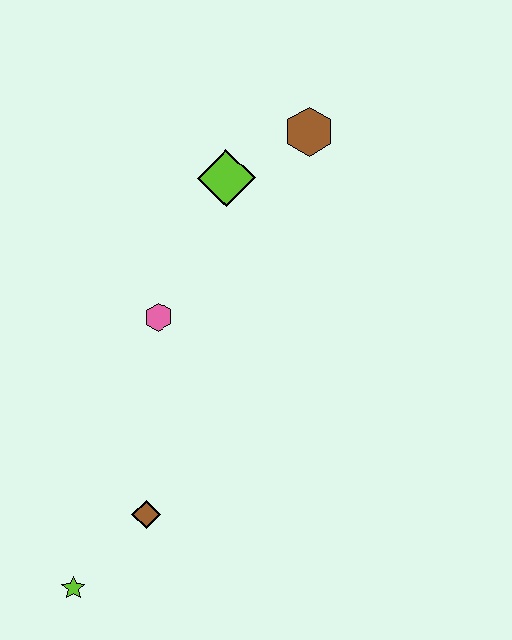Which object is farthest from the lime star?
The brown hexagon is farthest from the lime star.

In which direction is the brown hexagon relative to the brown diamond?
The brown hexagon is above the brown diamond.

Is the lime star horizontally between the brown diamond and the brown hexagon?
No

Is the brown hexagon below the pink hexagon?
No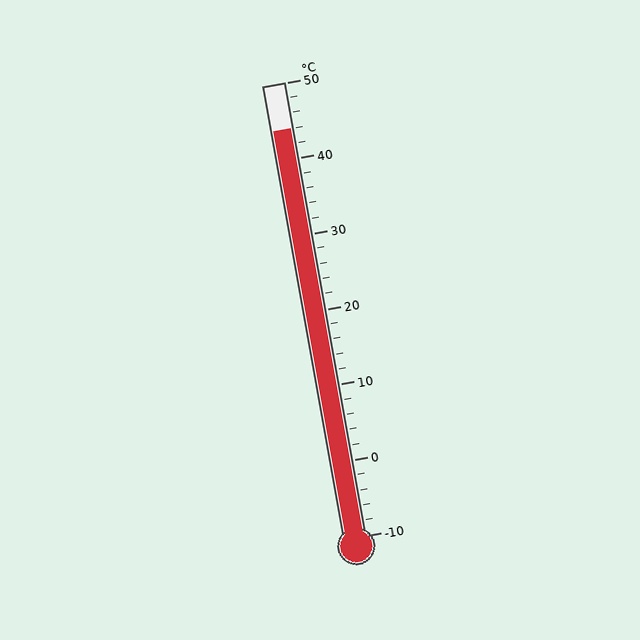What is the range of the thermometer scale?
The thermometer scale ranges from -10°C to 50°C.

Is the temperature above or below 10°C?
The temperature is above 10°C.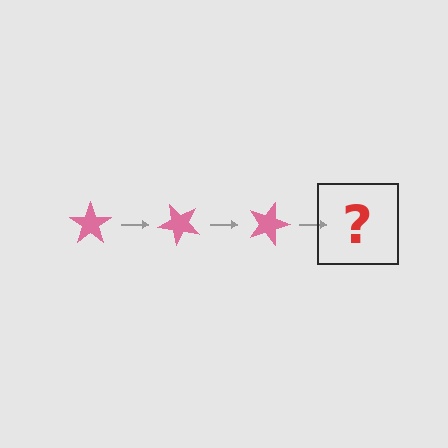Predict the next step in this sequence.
The next step is a pink star rotated 135 degrees.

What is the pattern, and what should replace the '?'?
The pattern is that the star rotates 45 degrees each step. The '?' should be a pink star rotated 135 degrees.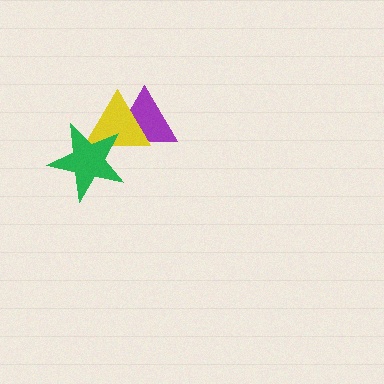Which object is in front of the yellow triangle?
The green star is in front of the yellow triangle.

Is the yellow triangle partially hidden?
Yes, it is partially covered by another shape.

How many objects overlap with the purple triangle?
2 objects overlap with the purple triangle.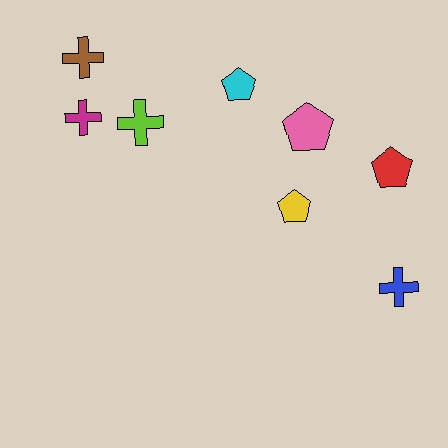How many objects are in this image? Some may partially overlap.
There are 8 objects.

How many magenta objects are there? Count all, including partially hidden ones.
There is 1 magenta object.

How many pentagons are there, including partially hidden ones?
There are 4 pentagons.